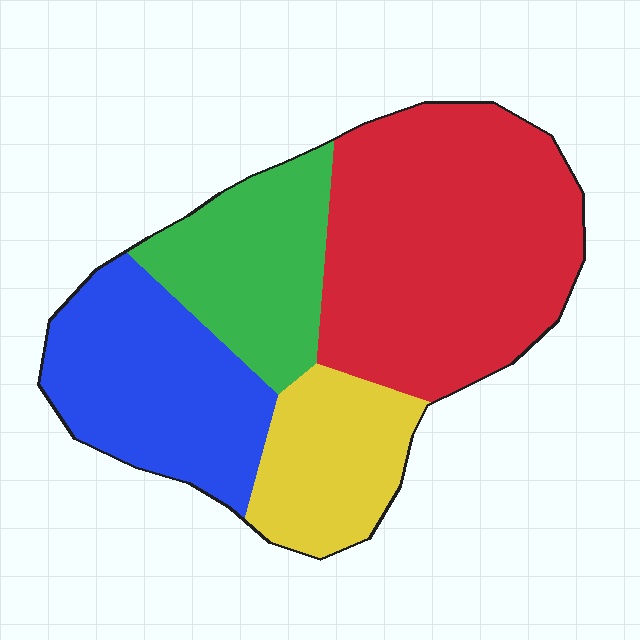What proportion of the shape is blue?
Blue takes up about one quarter (1/4) of the shape.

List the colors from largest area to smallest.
From largest to smallest: red, blue, green, yellow.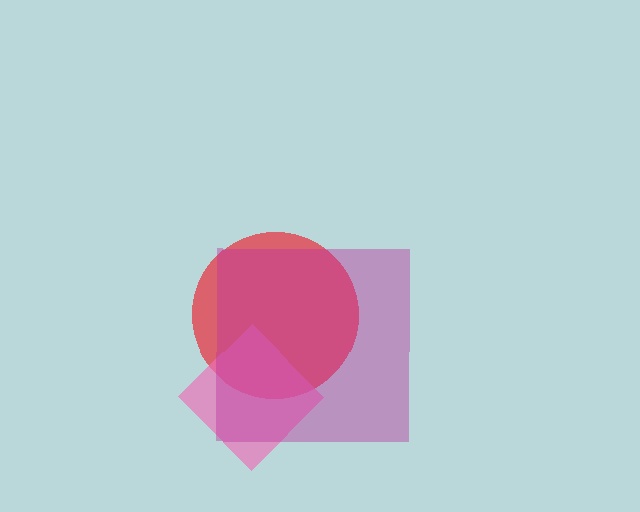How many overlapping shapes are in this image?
There are 3 overlapping shapes in the image.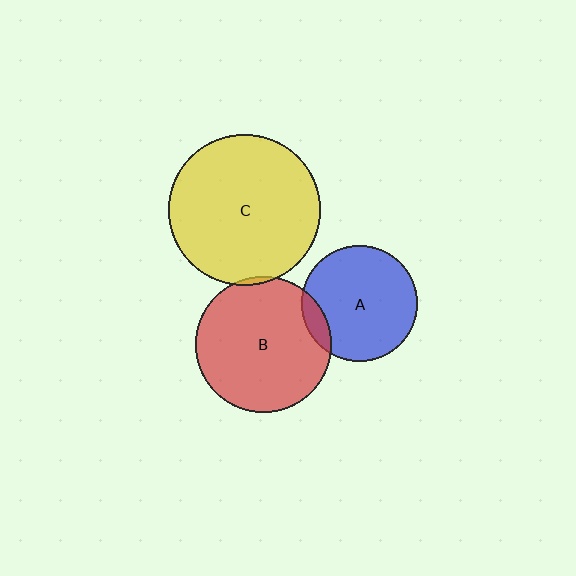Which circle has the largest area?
Circle C (yellow).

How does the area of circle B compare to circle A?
Approximately 1.4 times.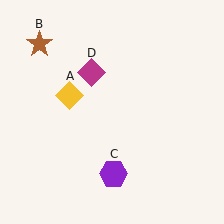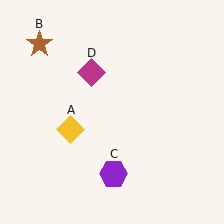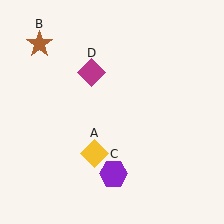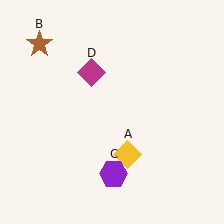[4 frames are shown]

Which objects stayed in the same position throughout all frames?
Brown star (object B) and purple hexagon (object C) and magenta diamond (object D) remained stationary.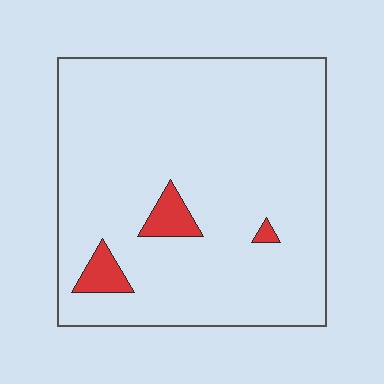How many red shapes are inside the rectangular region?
3.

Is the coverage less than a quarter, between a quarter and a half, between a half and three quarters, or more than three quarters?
Less than a quarter.